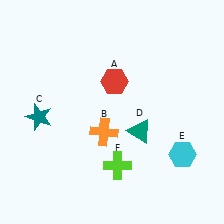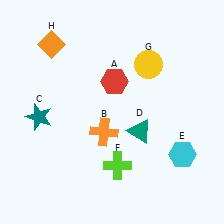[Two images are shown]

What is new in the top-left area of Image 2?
An orange diamond (H) was added in the top-left area of Image 2.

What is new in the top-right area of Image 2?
A yellow circle (G) was added in the top-right area of Image 2.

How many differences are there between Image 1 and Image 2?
There are 2 differences between the two images.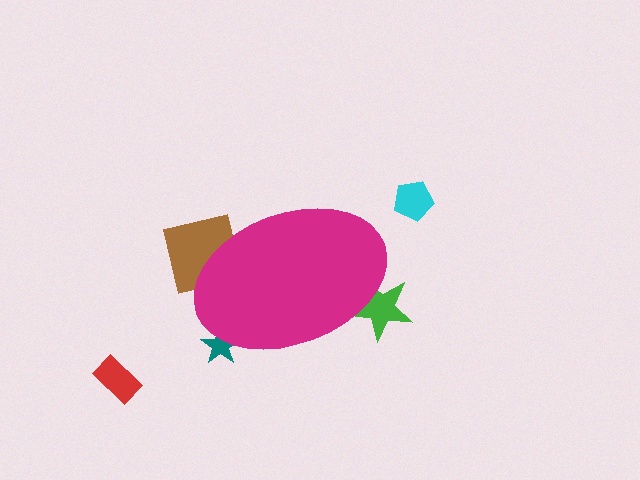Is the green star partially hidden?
Yes, the green star is partially hidden behind the magenta ellipse.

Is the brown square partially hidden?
Yes, the brown square is partially hidden behind the magenta ellipse.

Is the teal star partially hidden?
Yes, the teal star is partially hidden behind the magenta ellipse.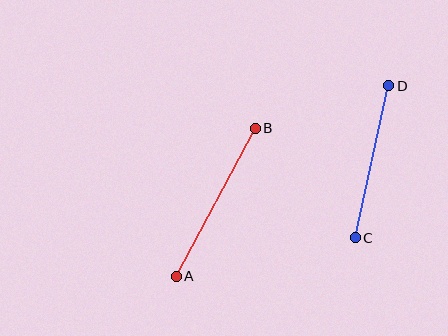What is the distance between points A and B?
The distance is approximately 168 pixels.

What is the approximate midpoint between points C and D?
The midpoint is at approximately (372, 162) pixels.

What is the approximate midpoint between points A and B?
The midpoint is at approximately (216, 202) pixels.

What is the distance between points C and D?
The distance is approximately 155 pixels.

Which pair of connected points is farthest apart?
Points A and B are farthest apart.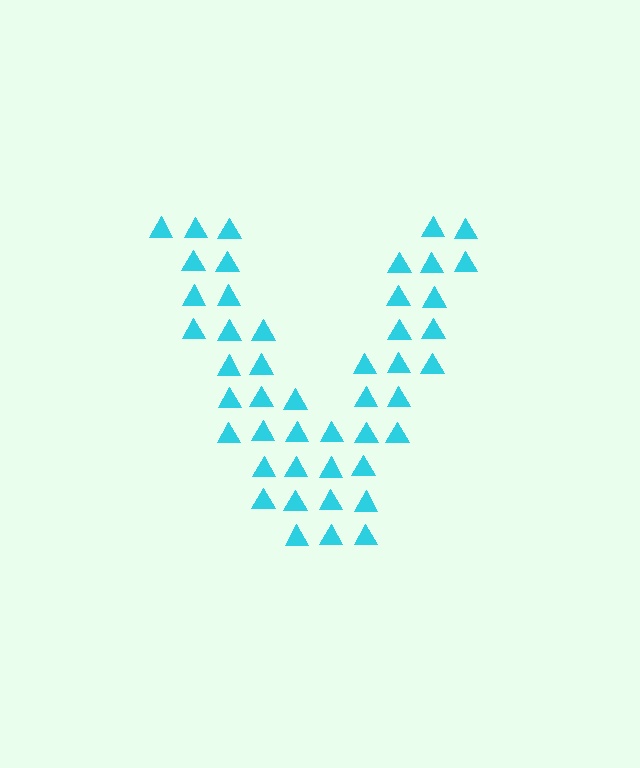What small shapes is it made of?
It is made of small triangles.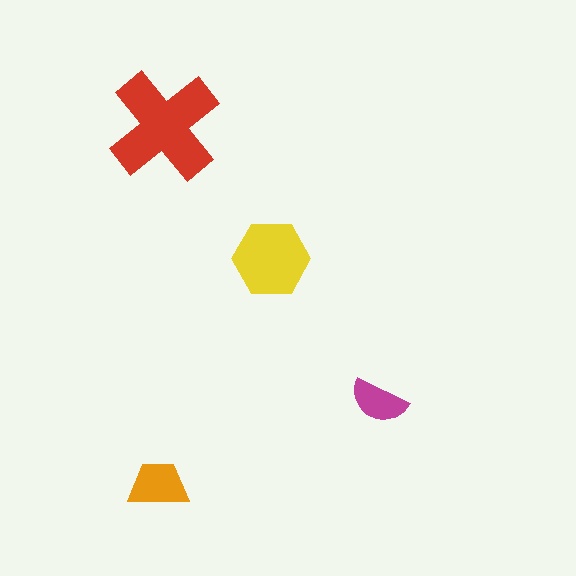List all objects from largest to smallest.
The red cross, the yellow hexagon, the orange trapezoid, the magenta semicircle.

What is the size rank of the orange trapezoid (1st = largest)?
3rd.